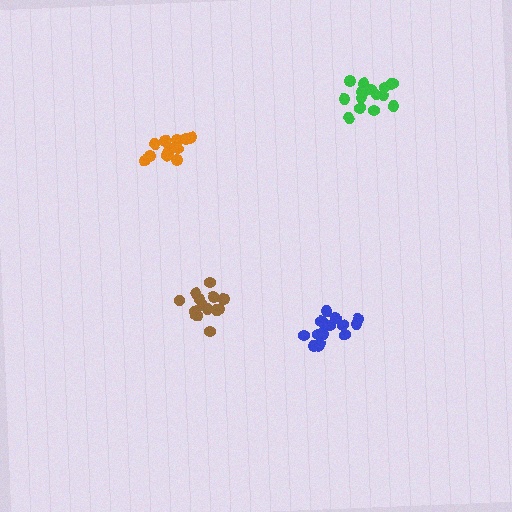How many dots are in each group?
Group 1: 16 dots, Group 2: 15 dots, Group 3: 14 dots, Group 4: 16 dots (61 total).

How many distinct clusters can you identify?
There are 4 distinct clusters.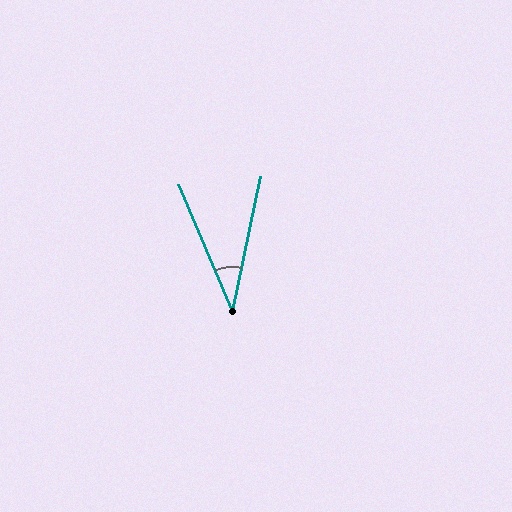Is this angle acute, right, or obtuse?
It is acute.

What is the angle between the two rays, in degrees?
Approximately 35 degrees.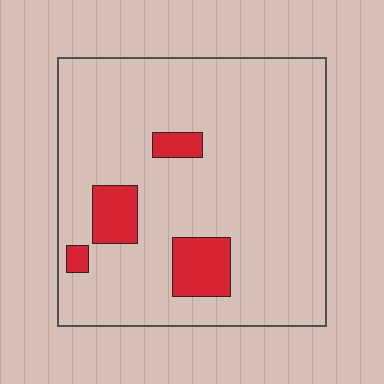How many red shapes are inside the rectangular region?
4.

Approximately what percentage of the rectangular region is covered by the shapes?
Approximately 10%.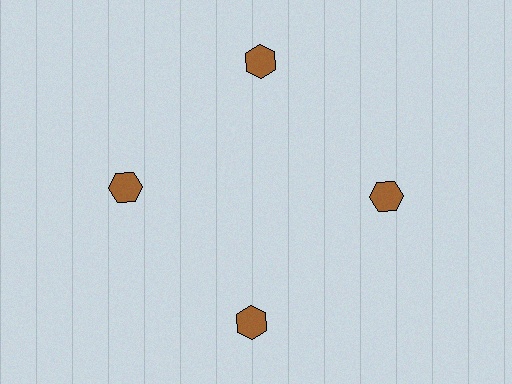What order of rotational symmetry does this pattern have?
This pattern has 4-fold rotational symmetry.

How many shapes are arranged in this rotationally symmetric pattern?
There are 4 shapes, arranged in 4 groups of 1.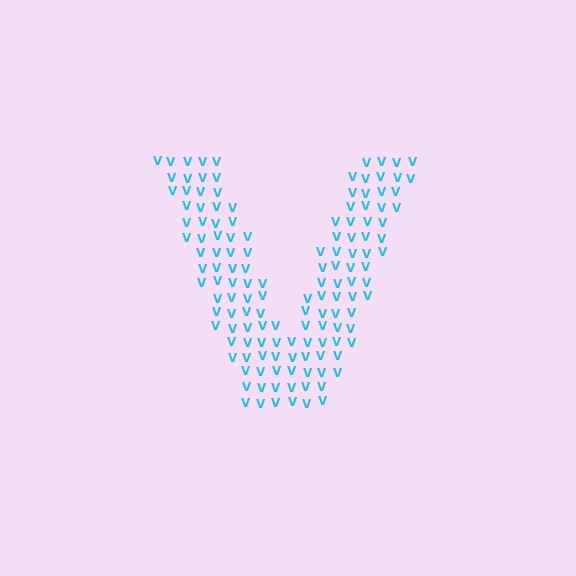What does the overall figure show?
The overall figure shows the letter V.